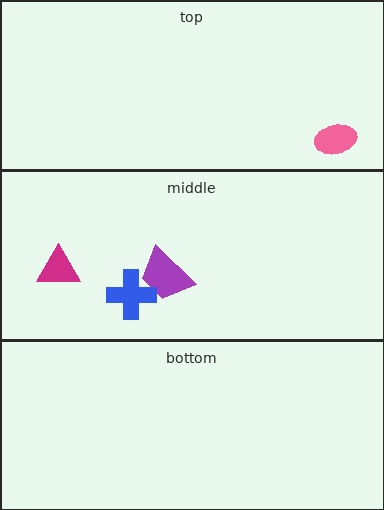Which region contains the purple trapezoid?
The middle region.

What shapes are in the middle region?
The magenta triangle, the purple trapezoid, the blue cross.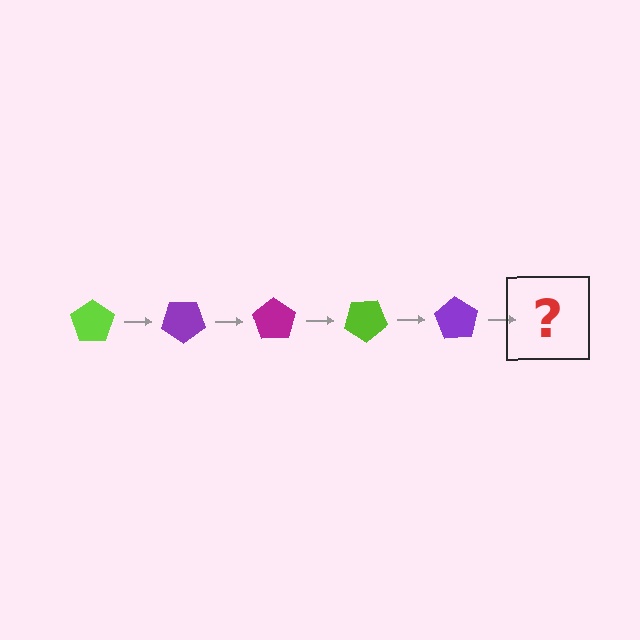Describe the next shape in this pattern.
It should be a magenta pentagon, rotated 175 degrees from the start.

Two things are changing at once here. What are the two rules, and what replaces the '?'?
The two rules are that it rotates 35 degrees each step and the color cycles through lime, purple, and magenta. The '?' should be a magenta pentagon, rotated 175 degrees from the start.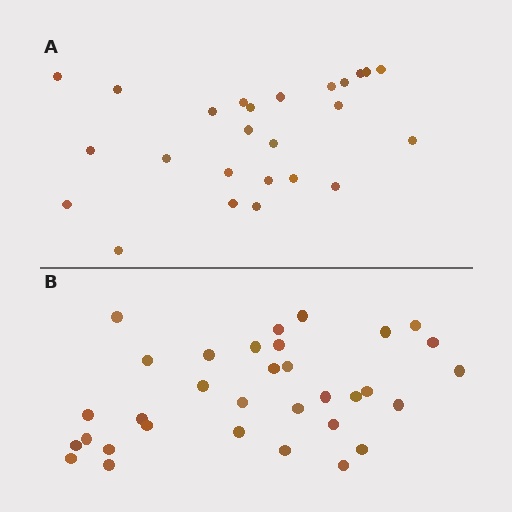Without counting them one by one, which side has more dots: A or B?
Region B (the bottom region) has more dots.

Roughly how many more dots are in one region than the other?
Region B has roughly 8 or so more dots than region A.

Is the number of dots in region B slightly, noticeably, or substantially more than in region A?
Region B has noticeably more, but not dramatically so. The ratio is roughly 1.3 to 1.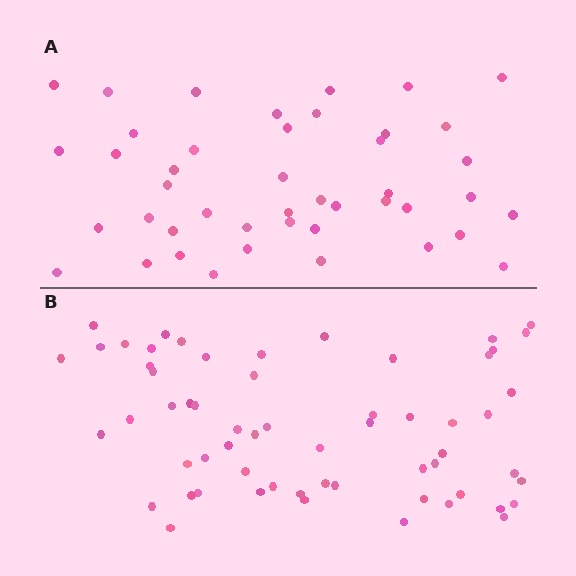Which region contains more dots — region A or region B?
Region B (the bottom region) has more dots.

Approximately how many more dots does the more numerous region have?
Region B has approximately 15 more dots than region A.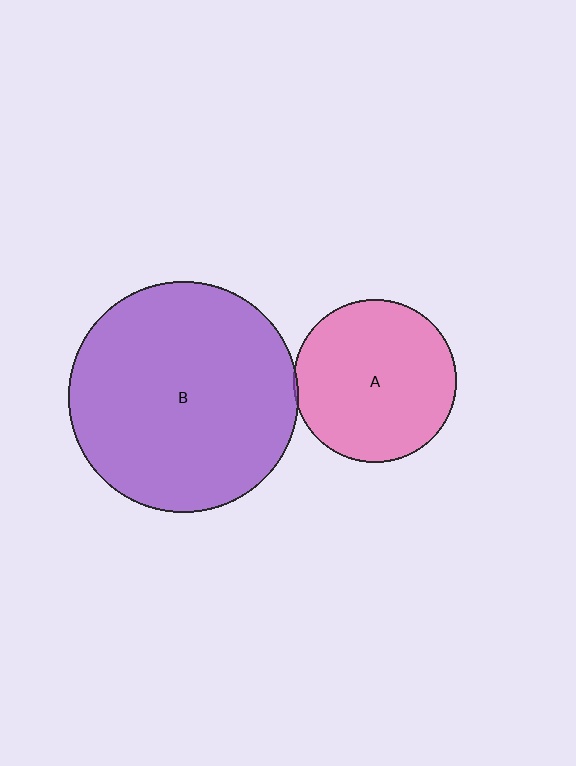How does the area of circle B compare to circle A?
Approximately 2.0 times.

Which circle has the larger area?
Circle B (purple).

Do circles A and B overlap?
Yes.